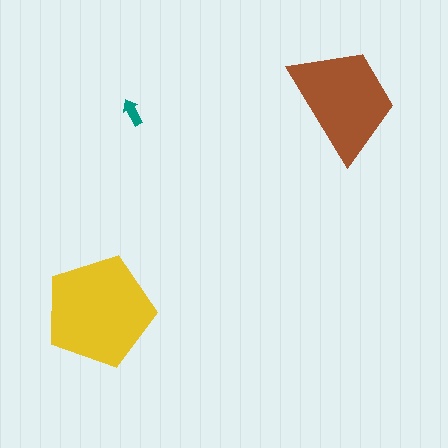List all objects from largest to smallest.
The yellow pentagon, the brown trapezoid, the teal arrow.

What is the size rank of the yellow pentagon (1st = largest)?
1st.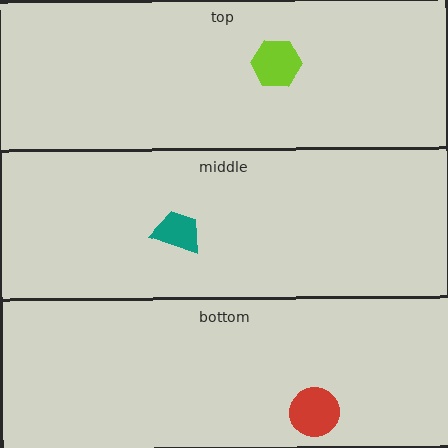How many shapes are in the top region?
1.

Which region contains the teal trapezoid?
The middle region.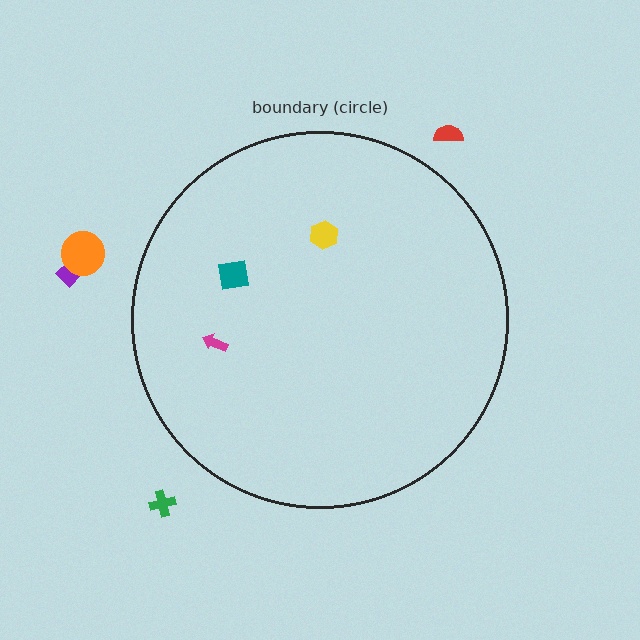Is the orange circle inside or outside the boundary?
Outside.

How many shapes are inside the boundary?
3 inside, 4 outside.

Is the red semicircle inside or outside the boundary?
Outside.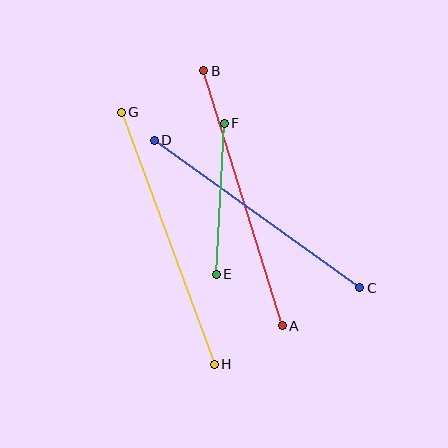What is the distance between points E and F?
The distance is approximately 151 pixels.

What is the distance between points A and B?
The distance is approximately 267 pixels.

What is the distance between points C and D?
The distance is approximately 253 pixels.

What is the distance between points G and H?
The distance is approximately 268 pixels.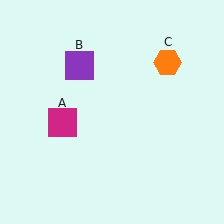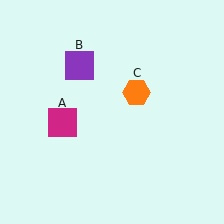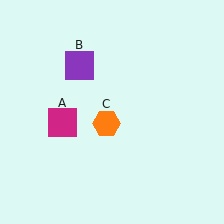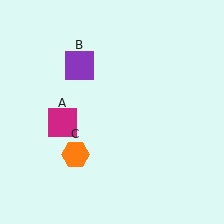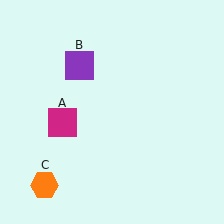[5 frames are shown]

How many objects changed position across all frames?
1 object changed position: orange hexagon (object C).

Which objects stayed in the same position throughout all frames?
Magenta square (object A) and purple square (object B) remained stationary.